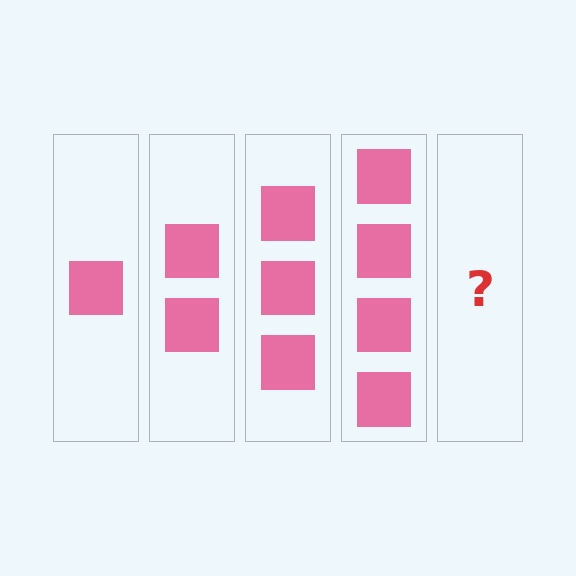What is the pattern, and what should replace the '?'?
The pattern is that each step adds one more square. The '?' should be 5 squares.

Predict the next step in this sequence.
The next step is 5 squares.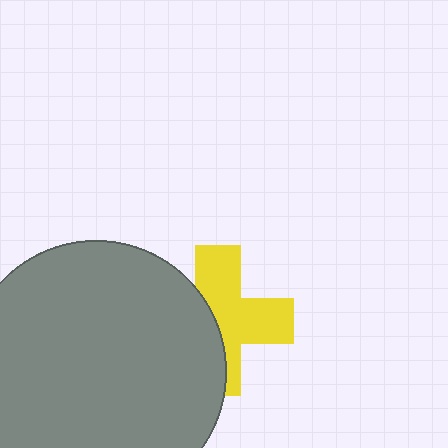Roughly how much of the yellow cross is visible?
About half of it is visible (roughly 57%).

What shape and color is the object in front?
The object in front is a gray circle.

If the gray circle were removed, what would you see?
You would see the complete yellow cross.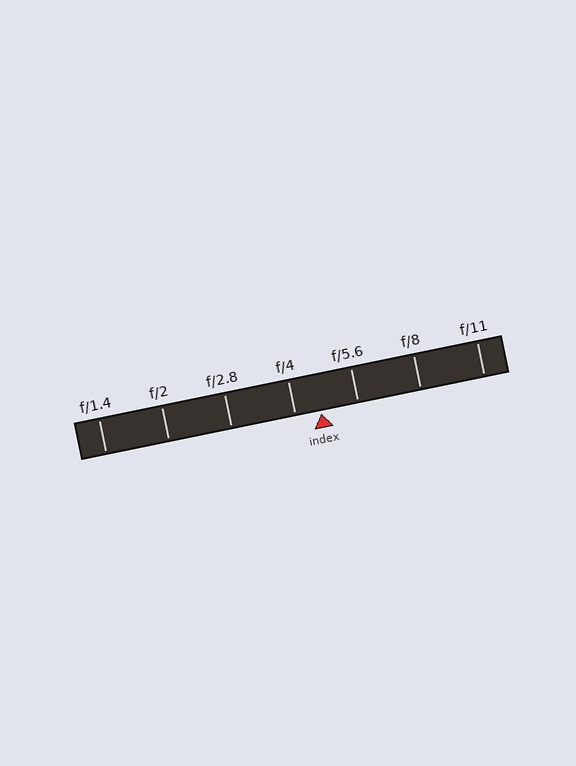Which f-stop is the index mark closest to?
The index mark is closest to f/4.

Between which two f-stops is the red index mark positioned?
The index mark is between f/4 and f/5.6.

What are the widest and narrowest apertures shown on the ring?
The widest aperture shown is f/1.4 and the narrowest is f/11.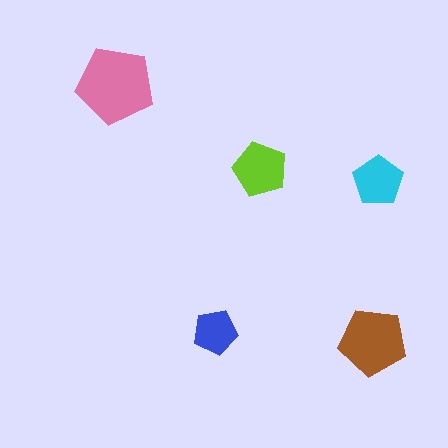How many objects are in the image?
There are 5 objects in the image.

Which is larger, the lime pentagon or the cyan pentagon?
The lime one.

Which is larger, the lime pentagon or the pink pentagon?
The pink one.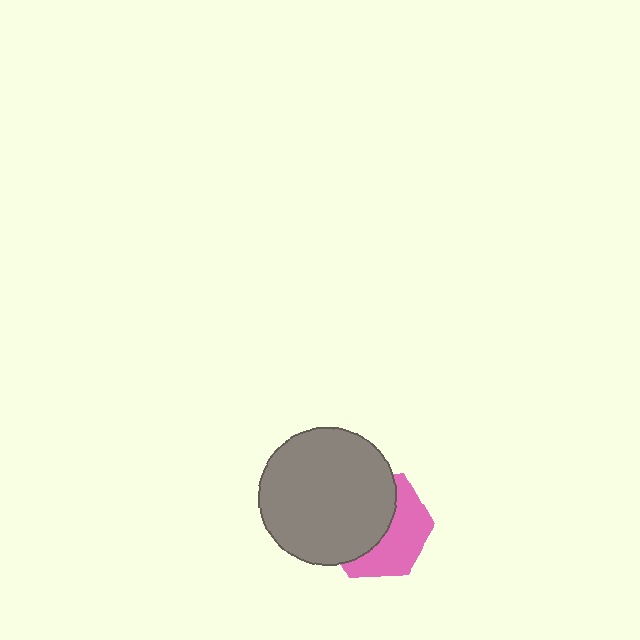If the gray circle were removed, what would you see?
You would see the complete pink hexagon.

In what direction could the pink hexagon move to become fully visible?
The pink hexagon could move toward the lower-right. That would shift it out from behind the gray circle entirely.